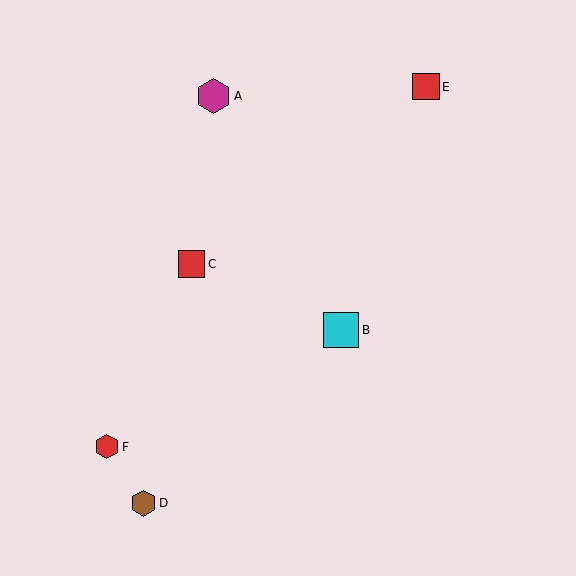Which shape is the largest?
The magenta hexagon (labeled A) is the largest.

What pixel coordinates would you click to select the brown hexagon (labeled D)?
Click at (143, 503) to select the brown hexagon D.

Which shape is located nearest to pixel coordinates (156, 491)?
The brown hexagon (labeled D) at (143, 503) is nearest to that location.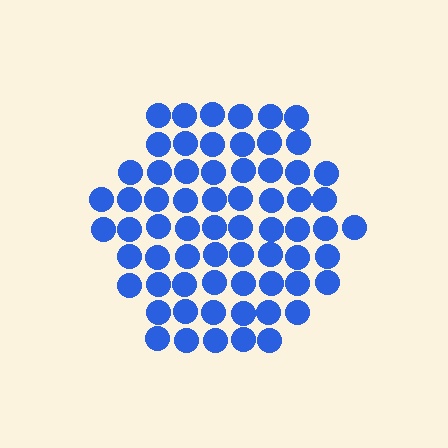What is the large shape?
The large shape is a hexagon.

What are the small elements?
The small elements are circles.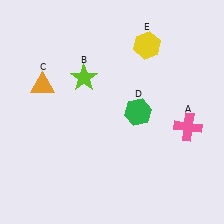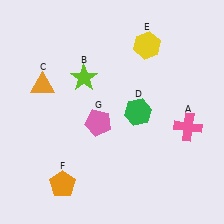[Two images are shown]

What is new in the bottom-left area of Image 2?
An orange pentagon (F) was added in the bottom-left area of Image 2.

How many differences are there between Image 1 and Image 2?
There are 2 differences between the two images.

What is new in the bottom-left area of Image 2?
A pink pentagon (G) was added in the bottom-left area of Image 2.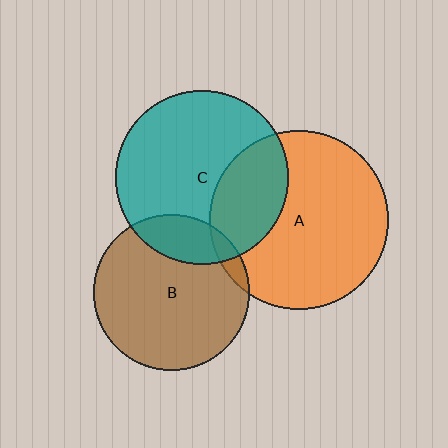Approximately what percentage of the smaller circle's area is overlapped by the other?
Approximately 30%.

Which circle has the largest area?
Circle A (orange).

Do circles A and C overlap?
Yes.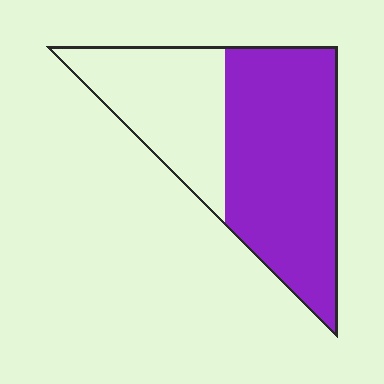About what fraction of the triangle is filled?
About five eighths (5/8).